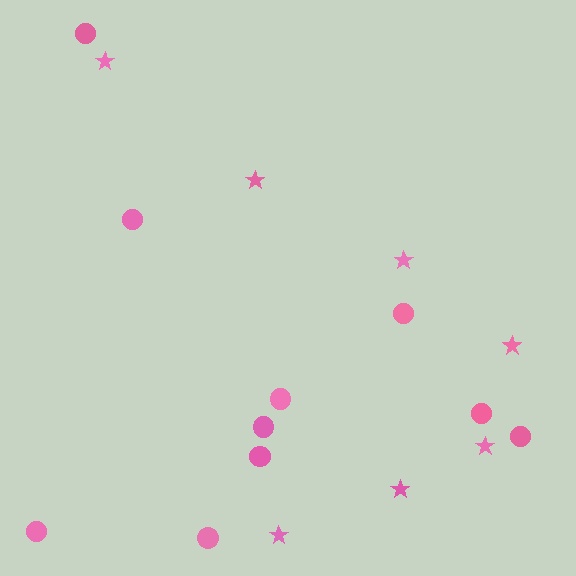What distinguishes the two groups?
There are 2 groups: one group of stars (7) and one group of circles (10).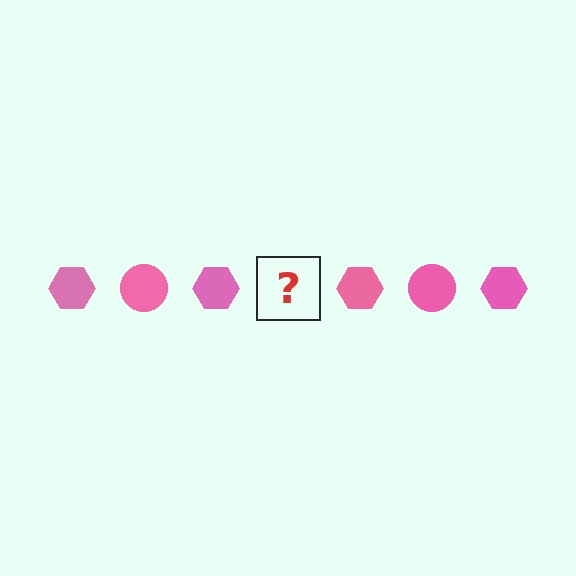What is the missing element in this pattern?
The missing element is a pink circle.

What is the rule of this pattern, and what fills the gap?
The rule is that the pattern cycles through hexagon, circle shapes in pink. The gap should be filled with a pink circle.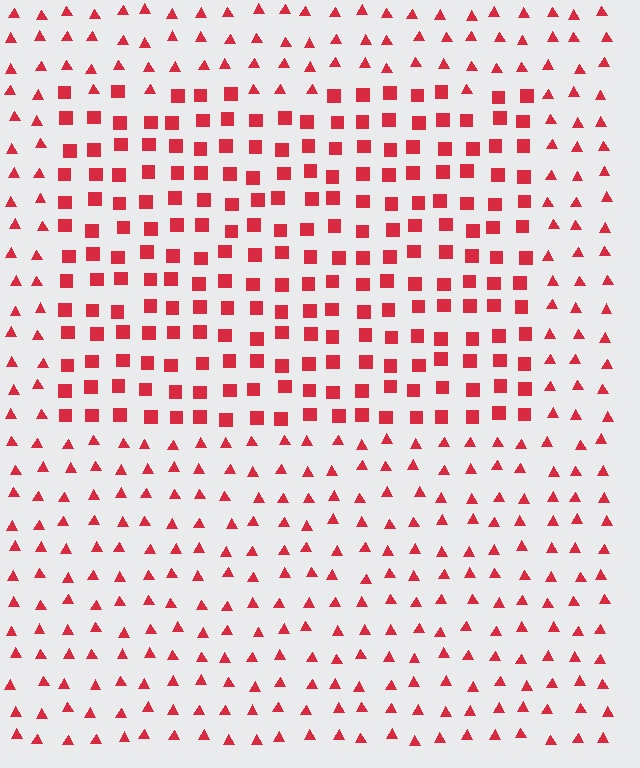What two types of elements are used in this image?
The image uses squares inside the rectangle region and triangles outside it.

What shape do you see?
I see a rectangle.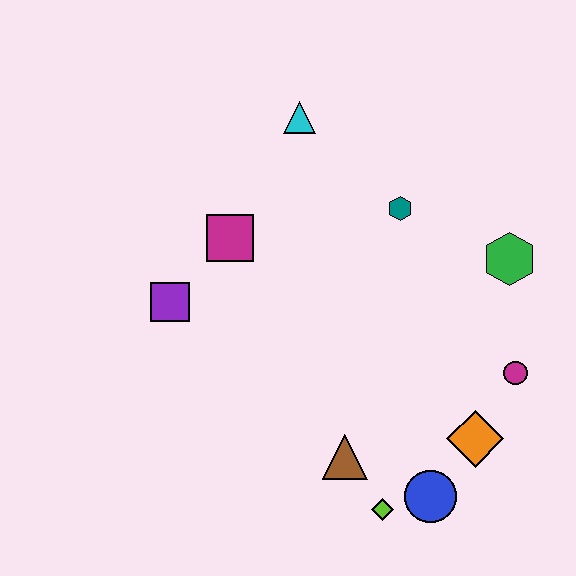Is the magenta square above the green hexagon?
Yes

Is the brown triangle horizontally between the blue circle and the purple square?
Yes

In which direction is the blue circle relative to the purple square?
The blue circle is to the right of the purple square.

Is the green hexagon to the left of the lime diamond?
No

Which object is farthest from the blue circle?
The cyan triangle is farthest from the blue circle.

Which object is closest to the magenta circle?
The orange diamond is closest to the magenta circle.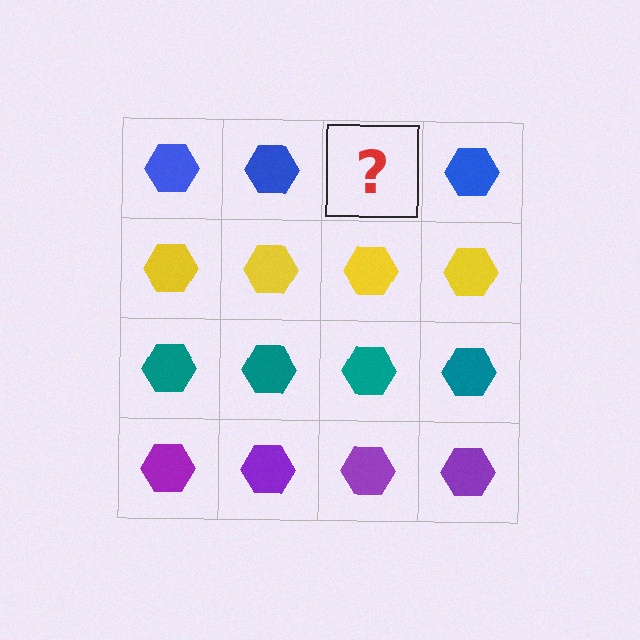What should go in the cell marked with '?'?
The missing cell should contain a blue hexagon.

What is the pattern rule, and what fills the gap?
The rule is that each row has a consistent color. The gap should be filled with a blue hexagon.